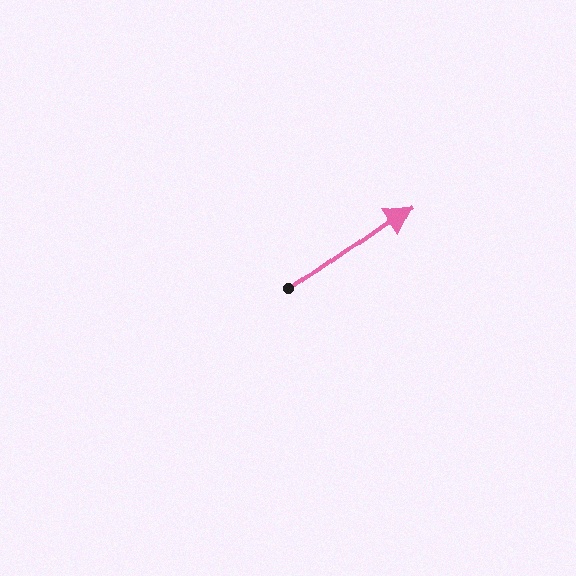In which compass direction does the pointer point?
Northeast.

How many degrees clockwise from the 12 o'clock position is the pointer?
Approximately 55 degrees.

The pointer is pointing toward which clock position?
Roughly 2 o'clock.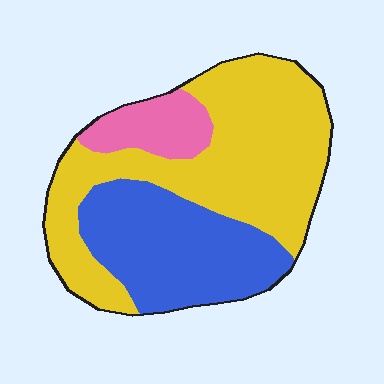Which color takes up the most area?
Yellow, at roughly 55%.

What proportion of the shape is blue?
Blue covers 34% of the shape.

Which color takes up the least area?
Pink, at roughly 10%.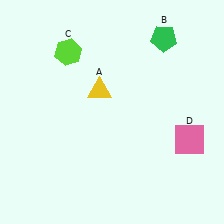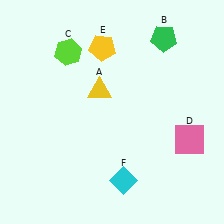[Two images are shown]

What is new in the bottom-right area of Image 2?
A cyan diamond (F) was added in the bottom-right area of Image 2.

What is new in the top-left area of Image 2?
A yellow pentagon (E) was added in the top-left area of Image 2.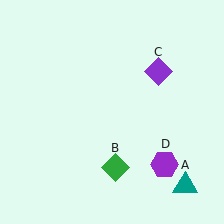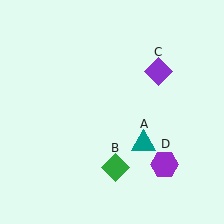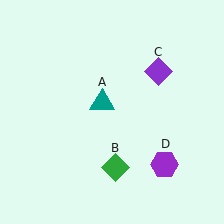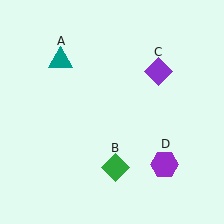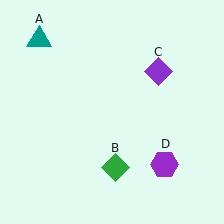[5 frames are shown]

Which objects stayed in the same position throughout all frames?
Green diamond (object B) and purple diamond (object C) and purple hexagon (object D) remained stationary.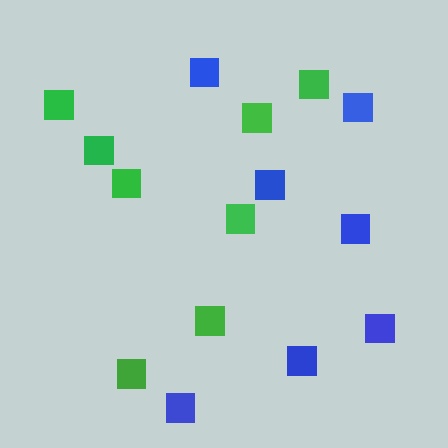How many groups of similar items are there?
There are 2 groups: one group of blue squares (7) and one group of green squares (8).